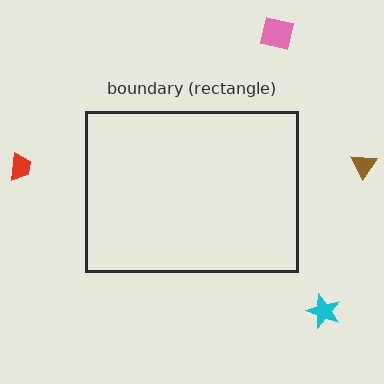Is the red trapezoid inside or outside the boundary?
Outside.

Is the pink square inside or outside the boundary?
Outside.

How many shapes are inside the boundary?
0 inside, 4 outside.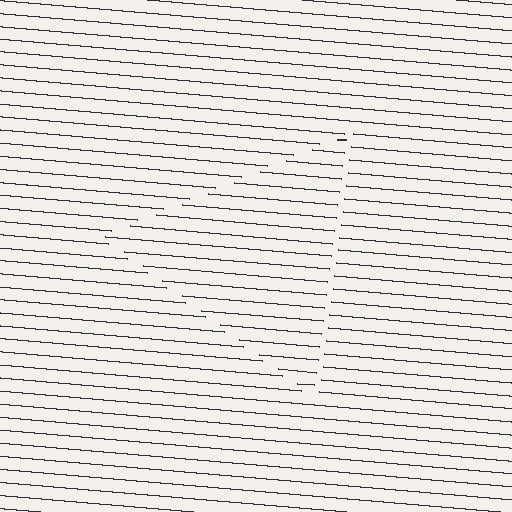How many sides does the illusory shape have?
3 sides — the line-ends trace a triangle.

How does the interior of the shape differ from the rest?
The interior of the shape contains the same grating, shifted by half a period — the contour is defined by the phase discontinuity where line-ends from the inner and outer gratings abut.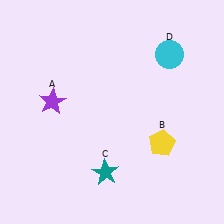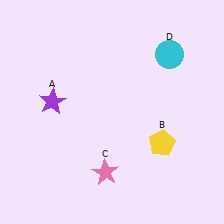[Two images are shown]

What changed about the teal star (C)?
In Image 1, C is teal. In Image 2, it changed to pink.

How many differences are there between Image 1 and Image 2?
There is 1 difference between the two images.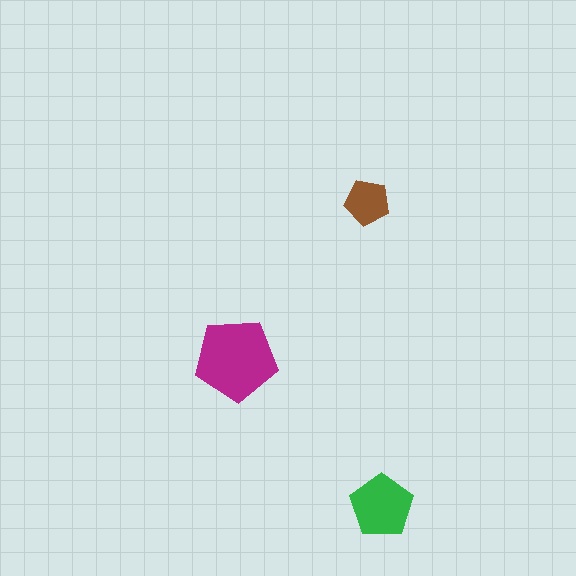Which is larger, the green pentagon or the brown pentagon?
The green one.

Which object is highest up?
The brown pentagon is topmost.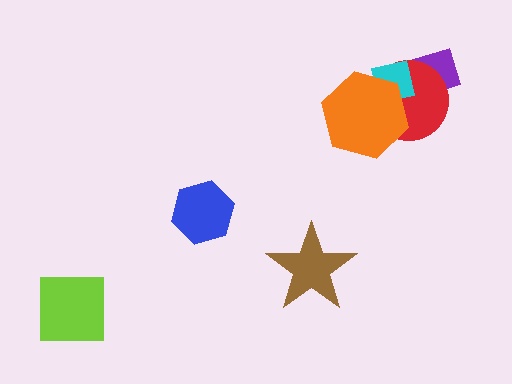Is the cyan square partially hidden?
Yes, it is partially covered by another shape.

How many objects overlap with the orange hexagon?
2 objects overlap with the orange hexagon.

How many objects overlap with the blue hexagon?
0 objects overlap with the blue hexagon.